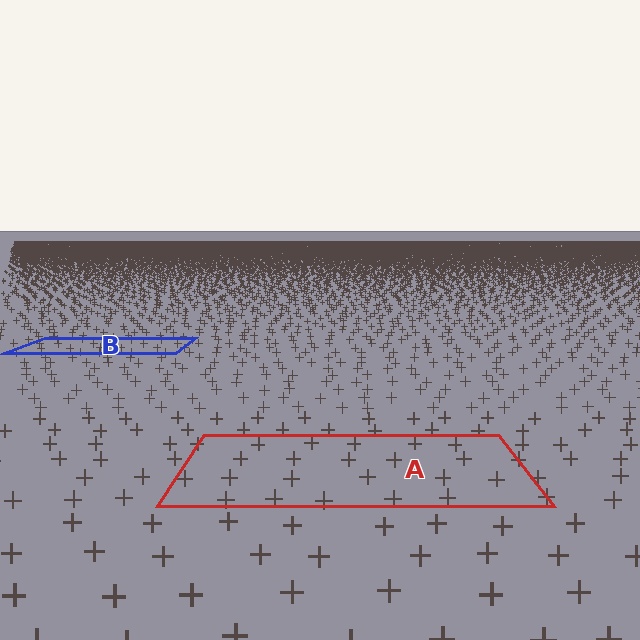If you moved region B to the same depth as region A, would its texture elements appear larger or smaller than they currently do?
They would appear larger. At a closer depth, the same texture elements are projected at a bigger on-screen size.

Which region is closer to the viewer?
Region A is closer. The texture elements there are larger and more spread out.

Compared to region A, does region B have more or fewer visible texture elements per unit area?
Region B has more texture elements per unit area — they are packed more densely because it is farther away.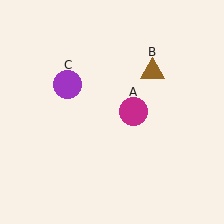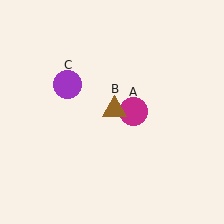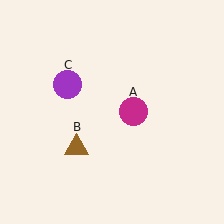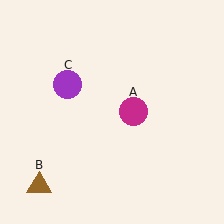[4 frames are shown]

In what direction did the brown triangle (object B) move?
The brown triangle (object B) moved down and to the left.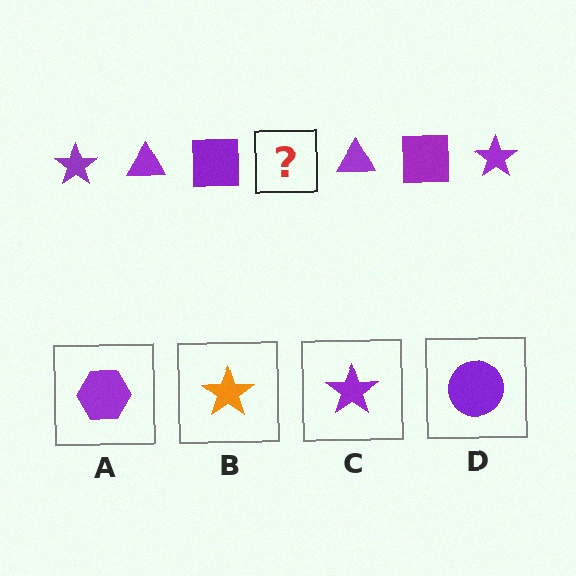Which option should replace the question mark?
Option C.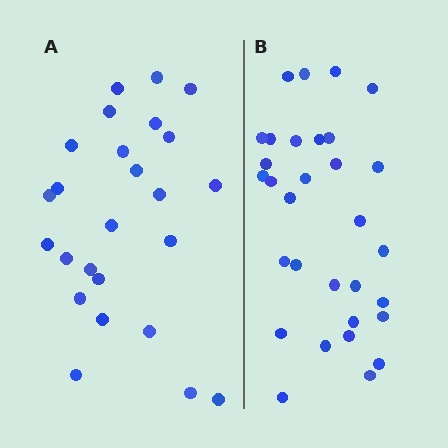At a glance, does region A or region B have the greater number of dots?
Region B (the right region) has more dots.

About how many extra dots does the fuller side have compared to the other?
Region B has about 6 more dots than region A.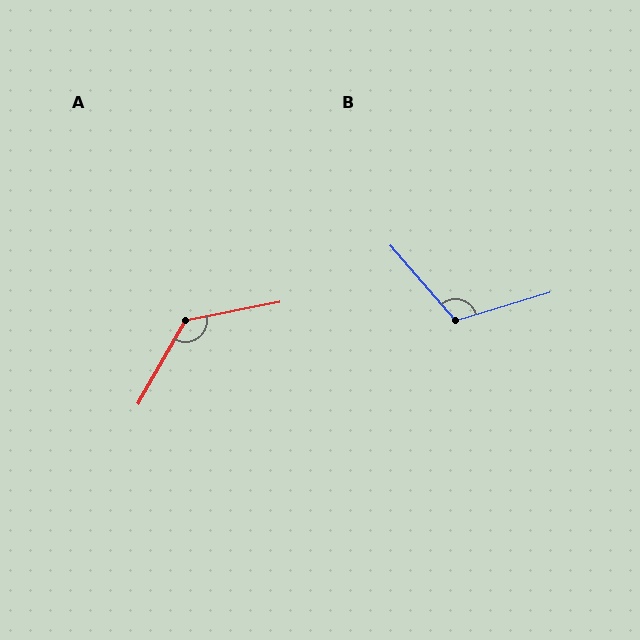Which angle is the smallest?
B, at approximately 115 degrees.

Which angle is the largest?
A, at approximately 131 degrees.